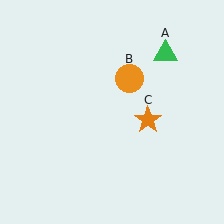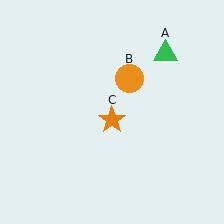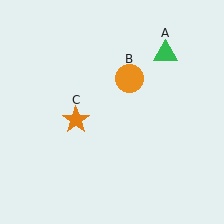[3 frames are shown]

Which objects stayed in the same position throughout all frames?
Green triangle (object A) and orange circle (object B) remained stationary.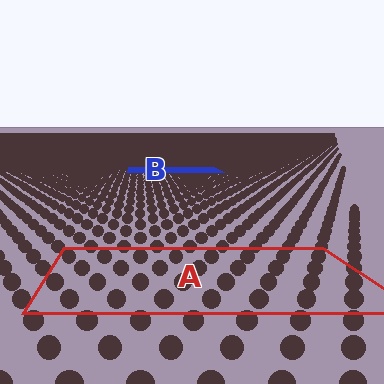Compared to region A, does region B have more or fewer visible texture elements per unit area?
Region B has more texture elements per unit area — they are packed more densely because it is farther away.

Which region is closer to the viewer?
Region A is closer. The texture elements there are larger and more spread out.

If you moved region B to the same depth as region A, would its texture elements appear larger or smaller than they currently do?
They would appear larger. At a closer depth, the same texture elements are projected at a bigger on-screen size.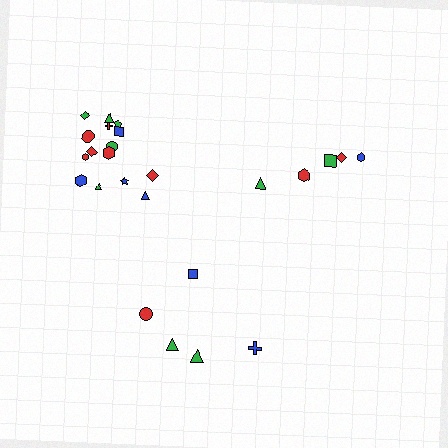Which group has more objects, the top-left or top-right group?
The top-left group.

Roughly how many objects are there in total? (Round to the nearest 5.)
Roughly 25 objects in total.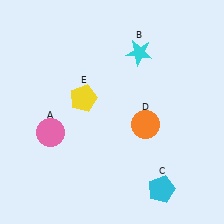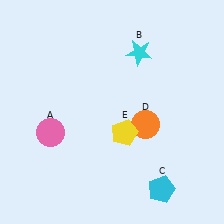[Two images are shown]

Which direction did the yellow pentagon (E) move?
The yellow pentagon (E) moved right.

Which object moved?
The yellow pentagon (E) moved right.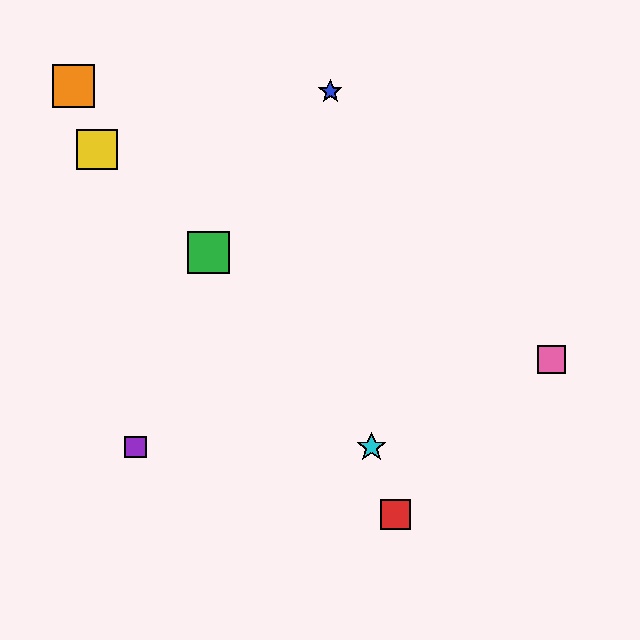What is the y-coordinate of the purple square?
The purple square is at y≈447.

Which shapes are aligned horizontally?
The purple square, the cyan star are aligned horizontally.